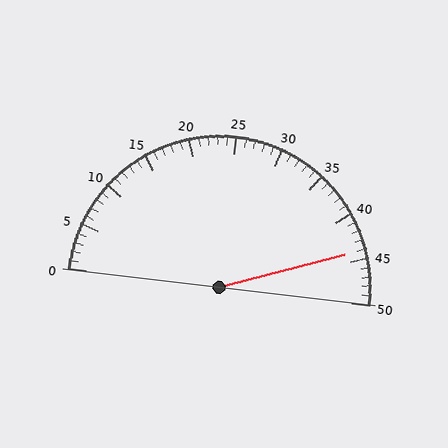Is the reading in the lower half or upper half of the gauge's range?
The reading is in the upper half of the range (0 to 50).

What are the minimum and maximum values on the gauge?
The gauge ranges from 0 to 50.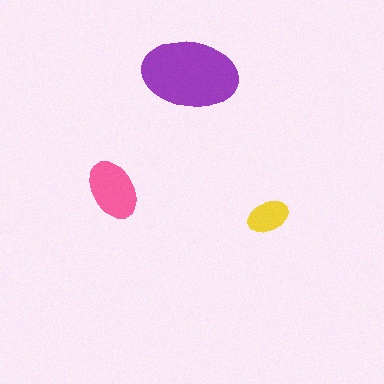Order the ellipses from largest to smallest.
the purple one, the pink one, the yellow one.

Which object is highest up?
The purple ellipse is topmost.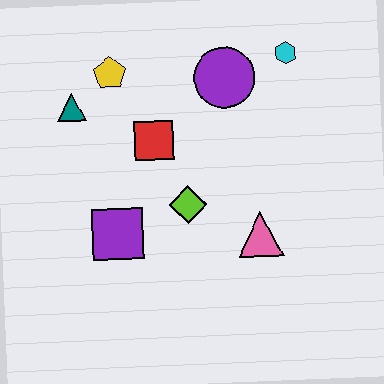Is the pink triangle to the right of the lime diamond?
Yes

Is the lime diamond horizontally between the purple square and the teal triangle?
No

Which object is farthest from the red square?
The cyan hexagon is farthest from the red square.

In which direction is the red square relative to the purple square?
The red square is above the purple square.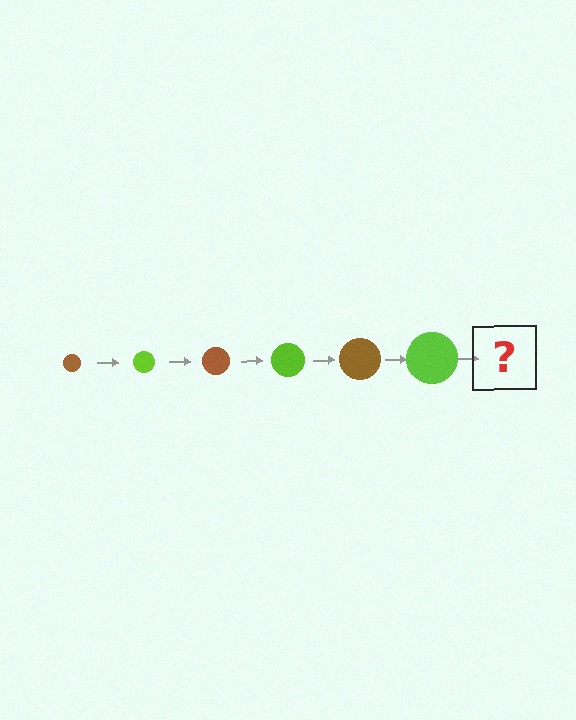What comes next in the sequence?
The next element should be a brown circle, larger than the previous one.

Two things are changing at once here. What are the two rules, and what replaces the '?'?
The two rules are that the circle grows larger each step and the color cycles through brown and lime. The '?' should be a brown circle, larger than the previous one.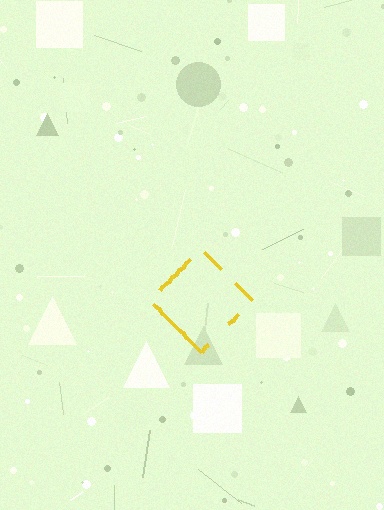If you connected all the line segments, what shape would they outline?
They would outline a diamond.